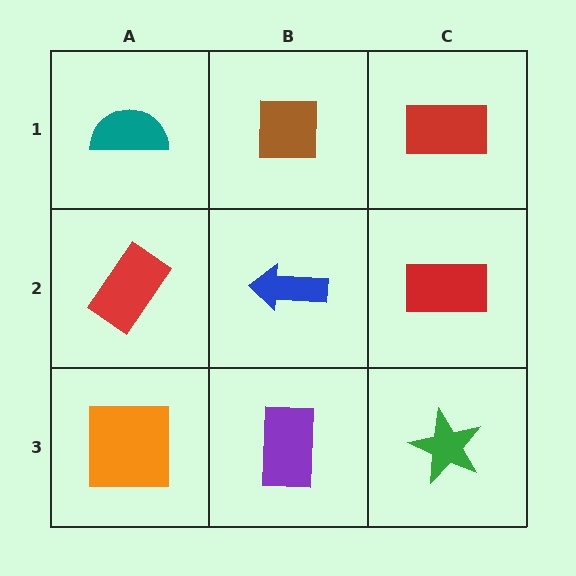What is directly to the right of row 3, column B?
A green star.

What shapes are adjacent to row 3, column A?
A red rectangle (row 2, column A), a purple rectangle (row 3, column B).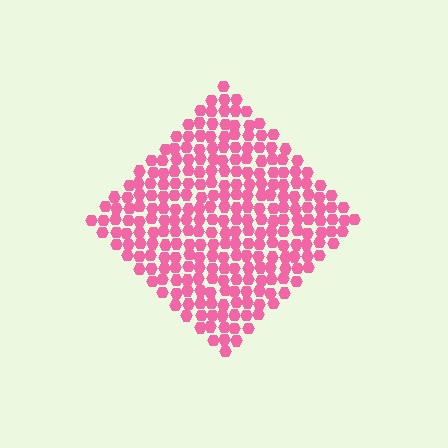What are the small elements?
The small elements are hexagons.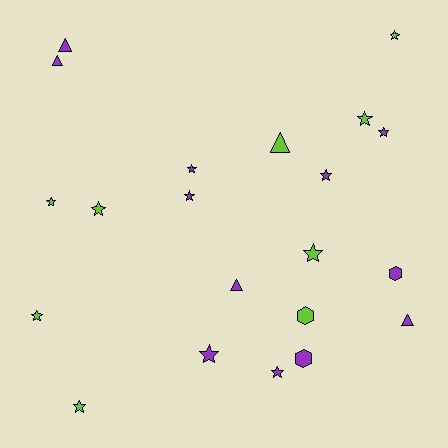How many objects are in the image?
There are 21 objects.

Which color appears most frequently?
Purple, with 12 objects.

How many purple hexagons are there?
There are 2 purple hexagons.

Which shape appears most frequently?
Star, with 13 objects.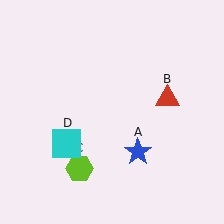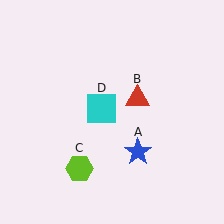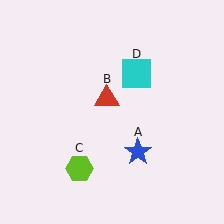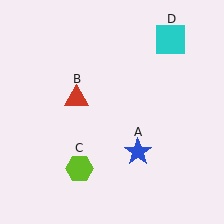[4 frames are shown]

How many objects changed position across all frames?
2 objects changed position: red triangle (object B), cyan square (object D).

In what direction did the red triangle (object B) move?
The red triangle (object B) moved left.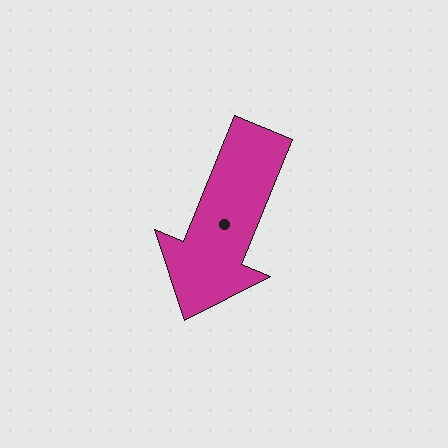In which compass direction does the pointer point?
South.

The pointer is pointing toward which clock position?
Roughly 7 o'clock.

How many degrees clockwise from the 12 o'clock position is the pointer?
Approximately 202 degrees.